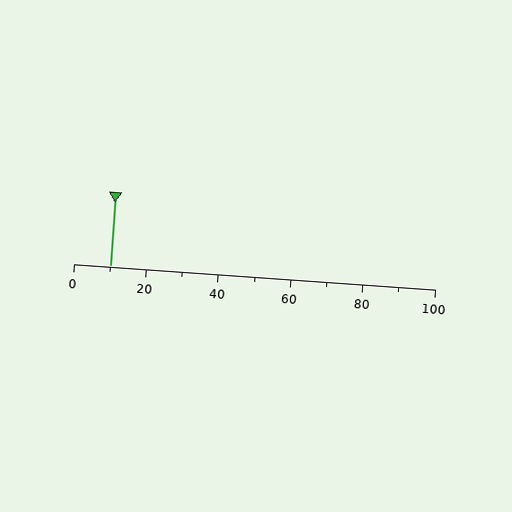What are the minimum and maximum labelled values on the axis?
The axis runs from 0 to 100.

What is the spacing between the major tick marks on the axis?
The major ticks are spaced 20 apart.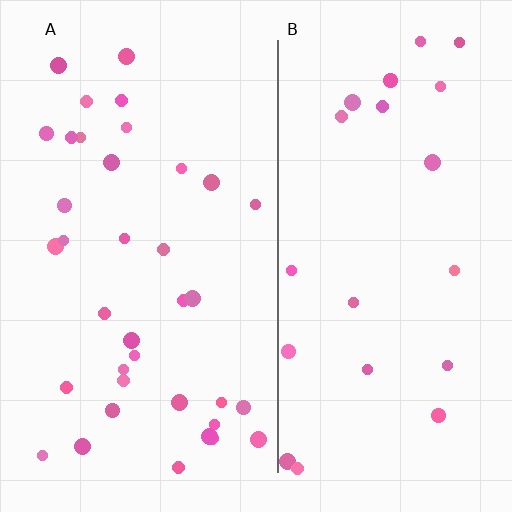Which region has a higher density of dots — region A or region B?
A (the left).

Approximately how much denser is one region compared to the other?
Approximately 1.7× — region A over region B.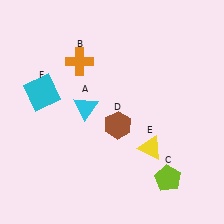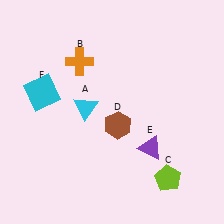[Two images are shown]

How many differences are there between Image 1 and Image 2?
There is 1 difference between the two images.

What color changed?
The triangle (E) changed from yellow in Image 1 to purple in Image 2.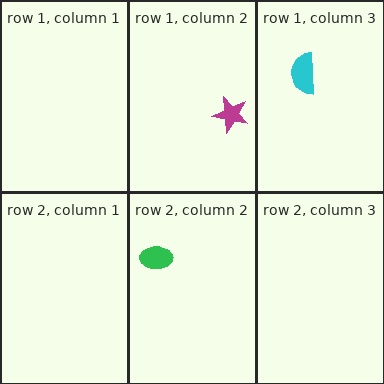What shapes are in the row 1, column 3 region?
The cyan semicircle.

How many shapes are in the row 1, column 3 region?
1.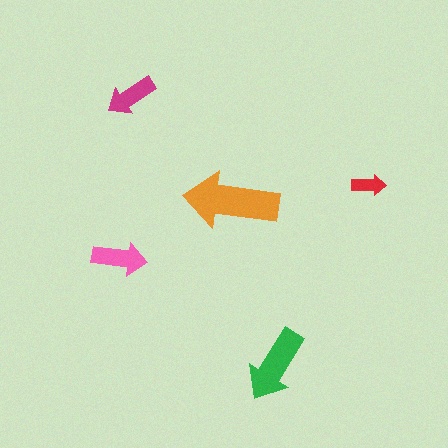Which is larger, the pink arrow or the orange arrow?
The orange one.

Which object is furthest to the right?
The red arrow is rightmost.